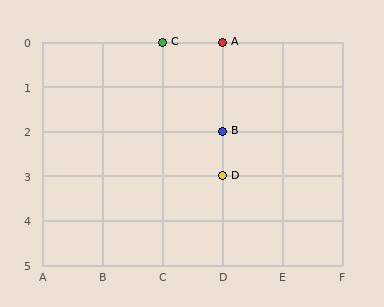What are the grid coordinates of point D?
Point D is at grid coordinates (D, 3).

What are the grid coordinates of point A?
Point A is at grid coordinates (D, 0).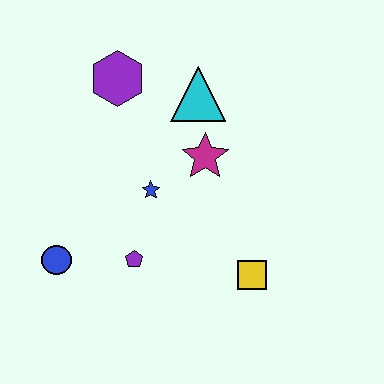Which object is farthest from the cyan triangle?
The blue circle is farthest from the cyan triangle.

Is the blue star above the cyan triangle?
No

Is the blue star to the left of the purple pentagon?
No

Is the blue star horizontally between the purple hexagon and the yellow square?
Yes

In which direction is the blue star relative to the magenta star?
The blue star is to the left of the magenta star.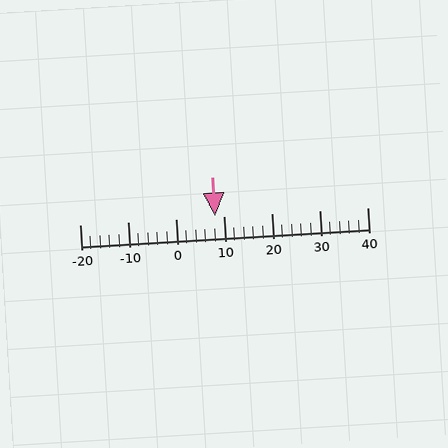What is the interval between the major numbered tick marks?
The major tick marks are spaced 10 units apart.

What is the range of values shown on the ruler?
The ruler shows values from -20 to 40.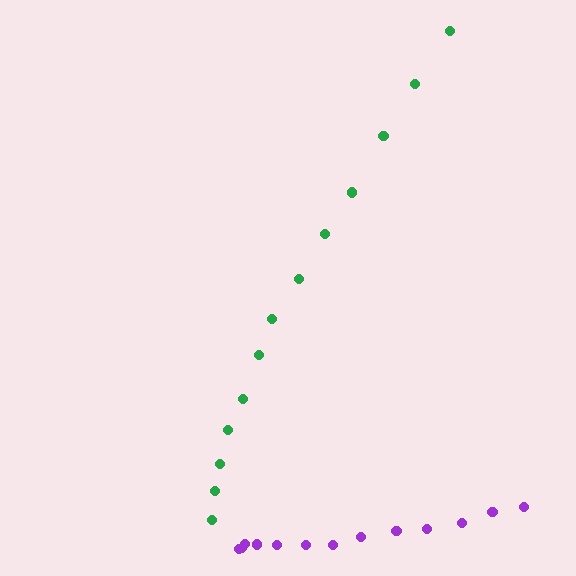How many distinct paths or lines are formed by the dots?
There are 2 distinct paths.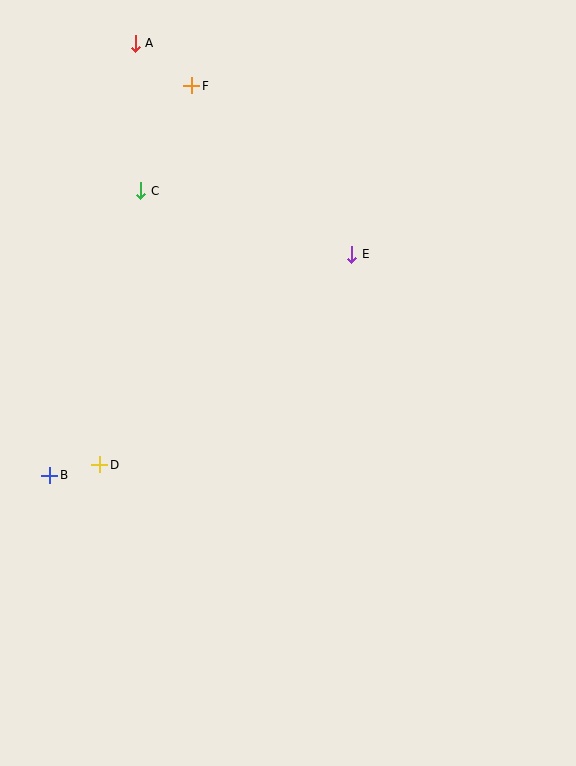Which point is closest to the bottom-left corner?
Point B is closest to the bottom-left corner.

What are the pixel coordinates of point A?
Point A is at (135, 43).